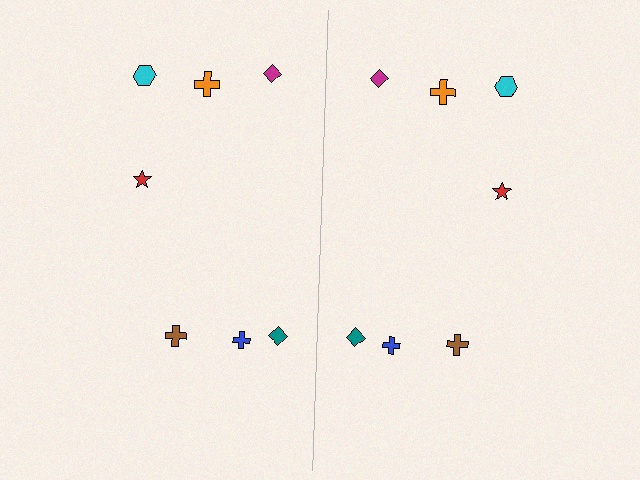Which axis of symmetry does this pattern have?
The pattern has a vertical axis of symmetry running through the center of the image.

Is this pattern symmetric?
Yes, this pattern has bilateral (reflection) symmetry.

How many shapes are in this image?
There are 14 shapes in this image.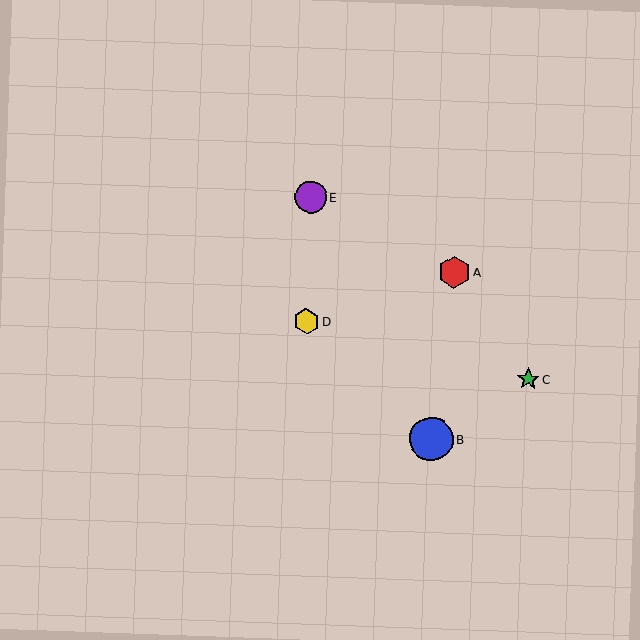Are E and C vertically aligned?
No, E is at x≈311 and C is at x≈528.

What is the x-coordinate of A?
Object A is at x≈454.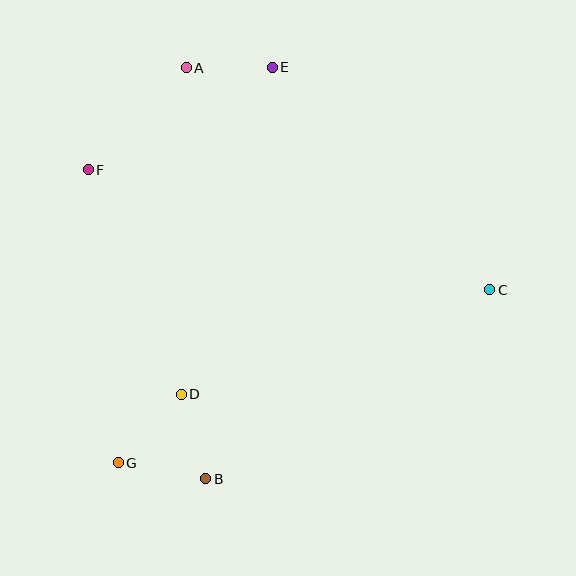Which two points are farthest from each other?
Points E and G are farthest from each other.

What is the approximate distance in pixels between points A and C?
The distance between A and C is approximately 376 pixels.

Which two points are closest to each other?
Points A and E are closest to each other.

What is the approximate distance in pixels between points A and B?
The distance between A and B is approximately 411 pixels.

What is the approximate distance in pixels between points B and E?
The distance between B and E is approximately 417 pixels.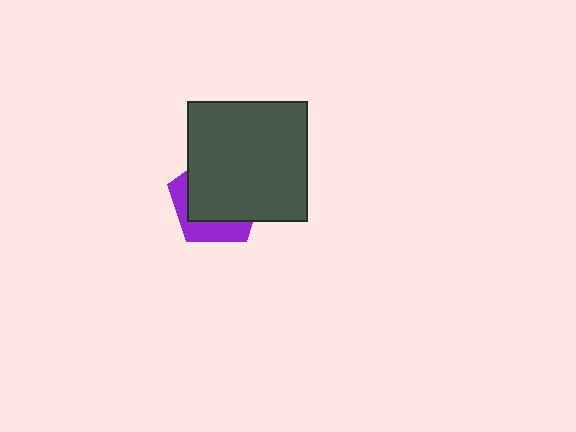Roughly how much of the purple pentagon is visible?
A small part of it is visible (roughly 32%).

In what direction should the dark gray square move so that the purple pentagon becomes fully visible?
The dark gray square should move toward the upper-right. That is the shortest direction to clear the overlap and leave the purple pentagon fully visible.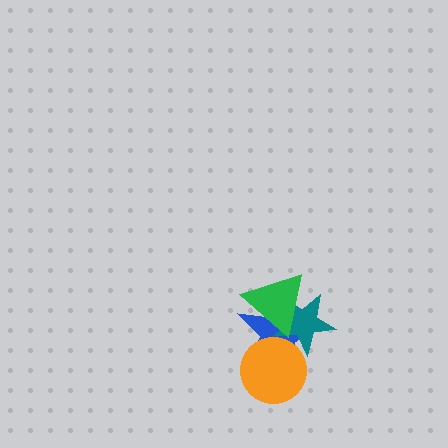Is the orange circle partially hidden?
No, no other shape covers it.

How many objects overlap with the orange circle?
2 objects overlap with the orange circle.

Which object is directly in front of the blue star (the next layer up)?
The teal star is directly in front of the blue star.